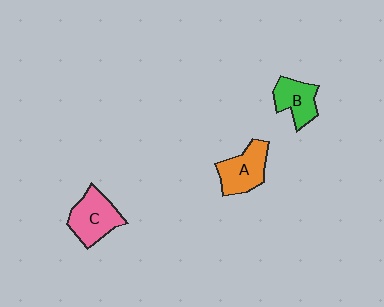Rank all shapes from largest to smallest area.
From largest to smallest: C (pink), A (orange), B (green).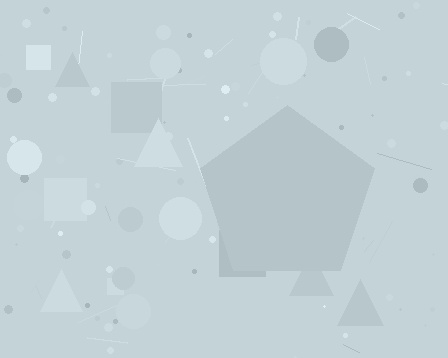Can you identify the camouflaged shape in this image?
The camouflaged shape is a pentagon.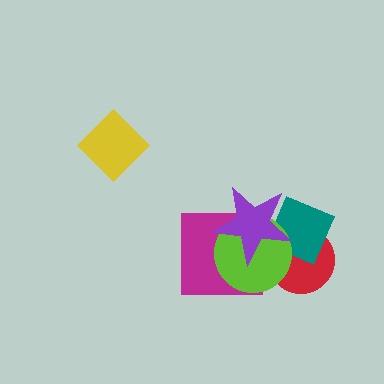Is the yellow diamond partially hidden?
No, no other shape covers it.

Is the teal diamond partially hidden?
Yes, it is partially covered by another shape.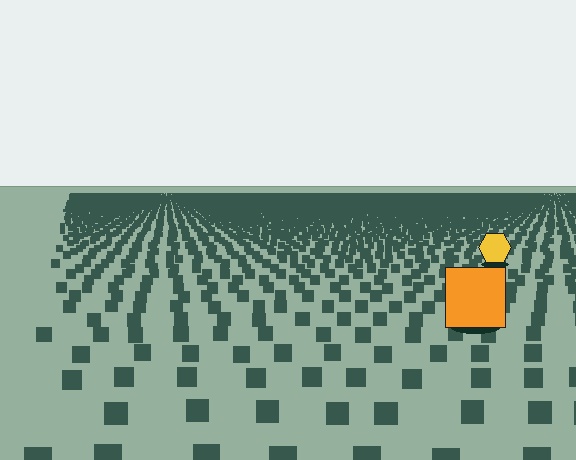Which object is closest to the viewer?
The orange square is closest. The texture marks near it are larger and more spread out.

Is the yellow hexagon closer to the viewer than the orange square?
No. The orange square is closer — you can tell from the texture gradient: the ground texture is coarser near it.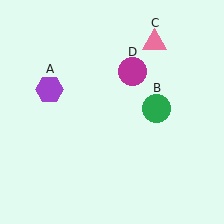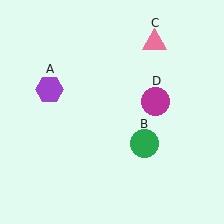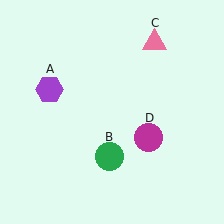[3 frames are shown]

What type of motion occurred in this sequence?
The green circle (object B), magenta circle (object D) rotated clockwise around the center of the scene.